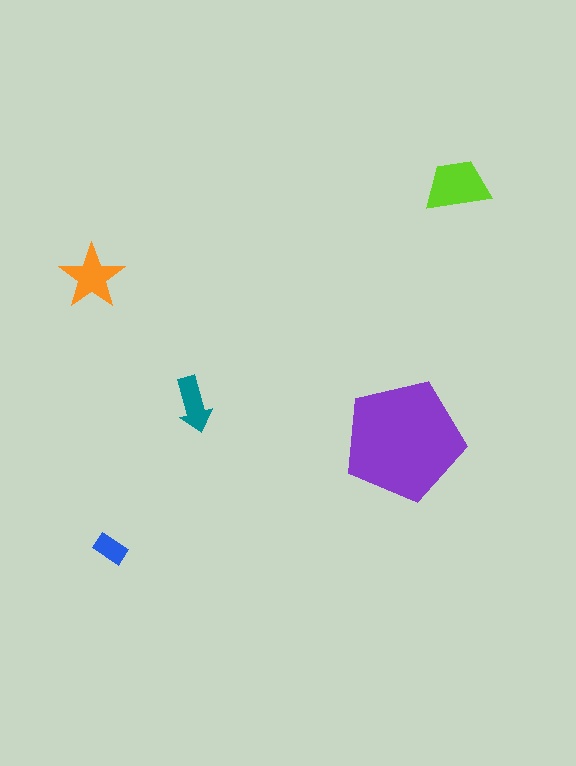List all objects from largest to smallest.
The purple pentagon, the lime trapezoid, the orange star, the teal arrow, the blue rectangle.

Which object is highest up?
The lime trapezoid is topmost.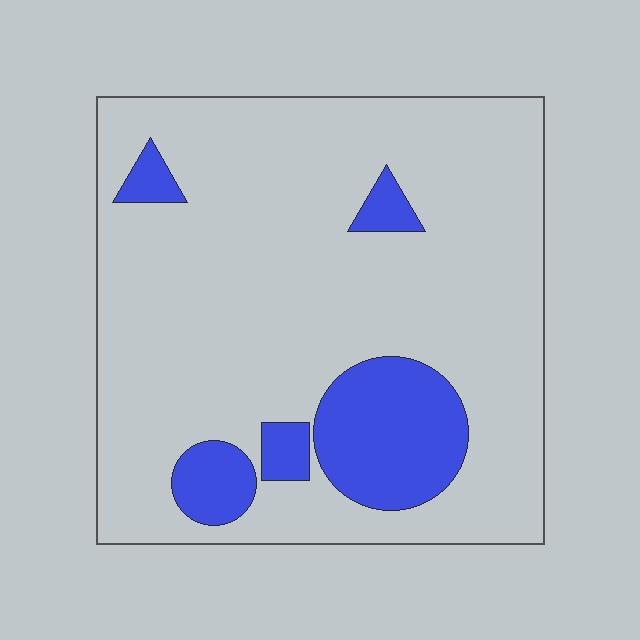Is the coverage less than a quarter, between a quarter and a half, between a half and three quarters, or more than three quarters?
Less than a quarter.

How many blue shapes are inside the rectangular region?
5.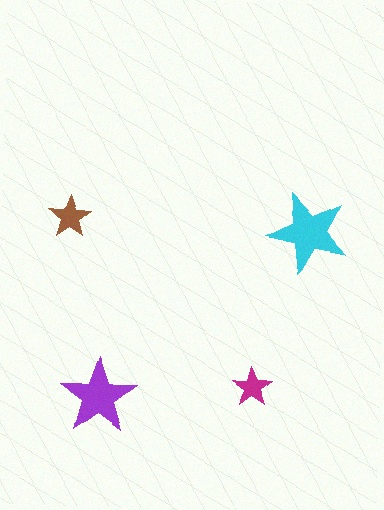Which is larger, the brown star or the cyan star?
The cyan one.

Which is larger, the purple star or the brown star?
The purple one.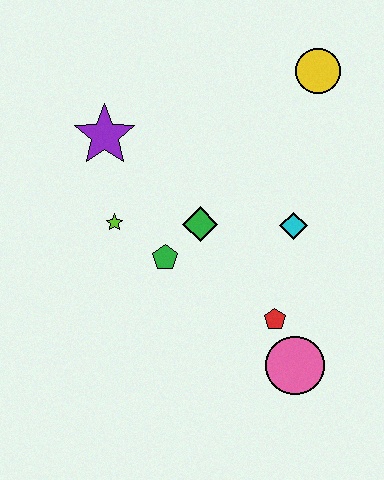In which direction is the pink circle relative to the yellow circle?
The pink circle is below the yellow circle.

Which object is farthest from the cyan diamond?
The purple star is farthest from the cyan diamond.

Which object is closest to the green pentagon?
The green diamond is closest to the green pentagon.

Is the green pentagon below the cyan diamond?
Yes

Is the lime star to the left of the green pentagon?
Yes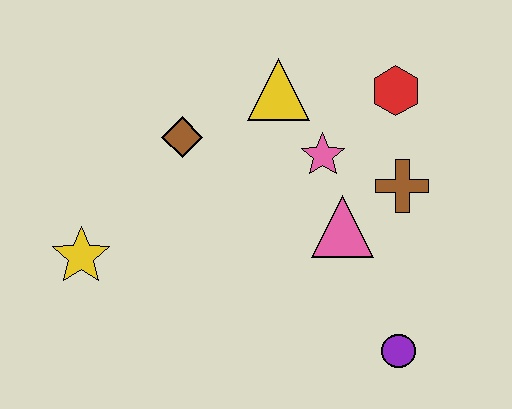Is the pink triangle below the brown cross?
Yes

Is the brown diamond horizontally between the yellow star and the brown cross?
Yes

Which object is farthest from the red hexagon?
The yellow star is farthest from the red hexagon.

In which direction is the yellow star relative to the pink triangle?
The yellow star is to the left of the pink triangle.